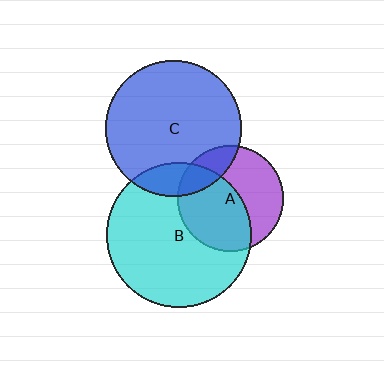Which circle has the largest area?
Circle B (cyan).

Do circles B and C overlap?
Yes.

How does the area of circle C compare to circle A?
Approximately 1.6 times.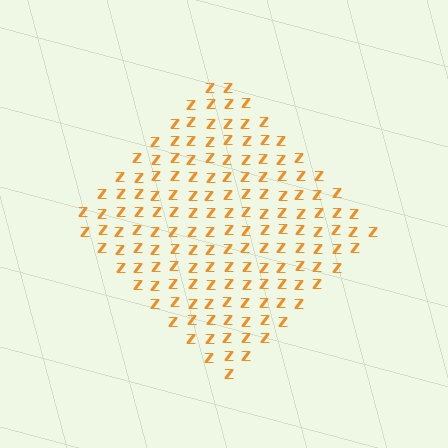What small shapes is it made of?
It is made of small letter Z's.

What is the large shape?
The large shape is a diamond.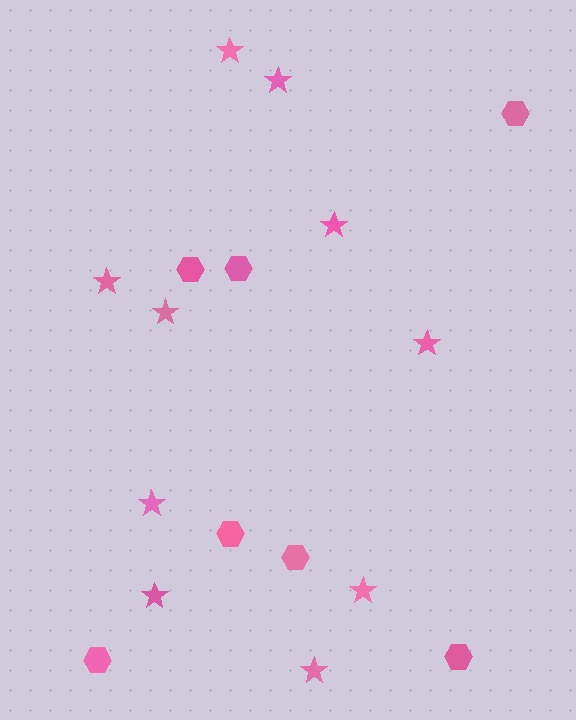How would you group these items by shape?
There are 2 groups: one group of hexagons (7) and one group of stars (10).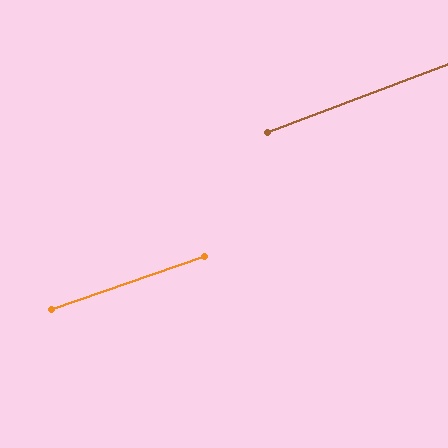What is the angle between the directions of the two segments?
Approximately 1 degree.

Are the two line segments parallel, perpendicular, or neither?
Parallel — their directions differ by only 1.4°.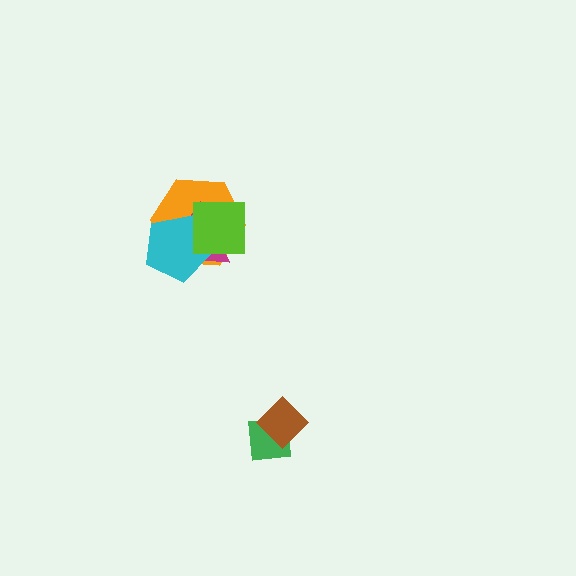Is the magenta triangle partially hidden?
Yes, it is partially covered by another shape.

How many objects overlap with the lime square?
3 objects overlap with the lime square.